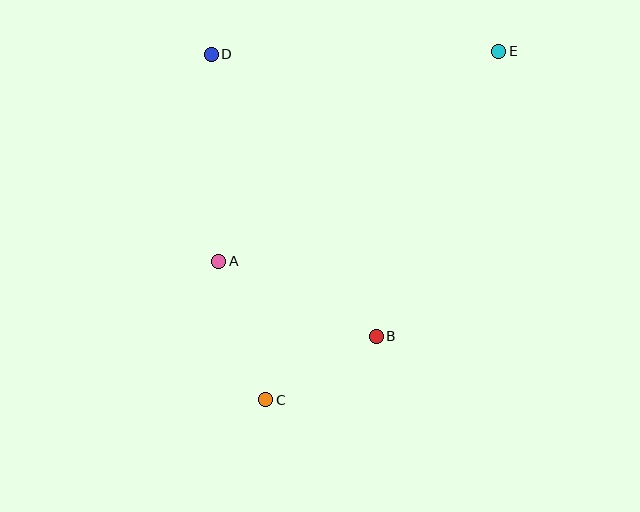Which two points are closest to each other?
Points B and C are closest to each other.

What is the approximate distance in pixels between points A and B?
The distance between A and B is approximately 175 pixels.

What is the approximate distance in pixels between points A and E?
The distance between A and E is approximately 350 pixels.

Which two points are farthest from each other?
Points C and E are farthest from each other.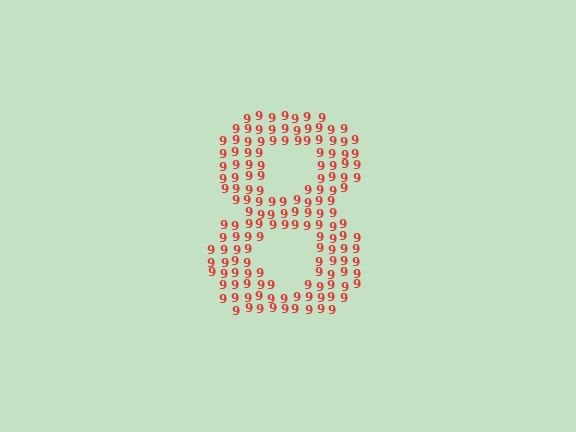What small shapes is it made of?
It is made of small digit 9's.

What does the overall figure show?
The overall figure shows the digit 8.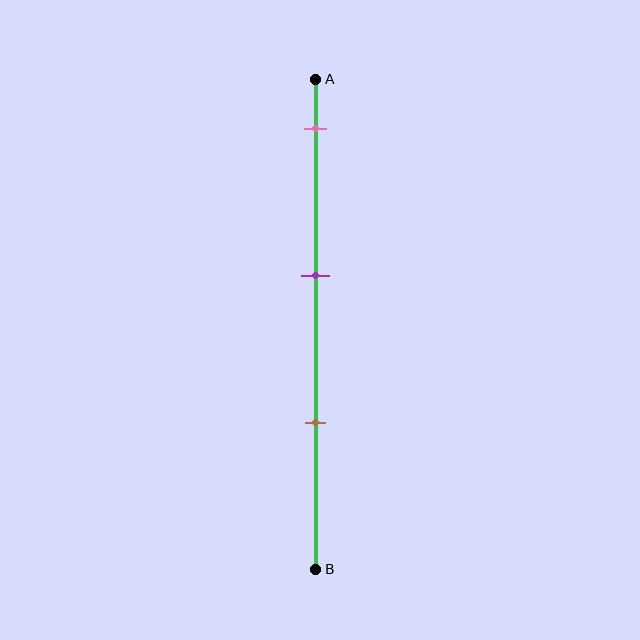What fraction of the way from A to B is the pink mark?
The pink mark is approximately 10% (0.1) of the way from A to B.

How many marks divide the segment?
There are 3 marks dividing the segment.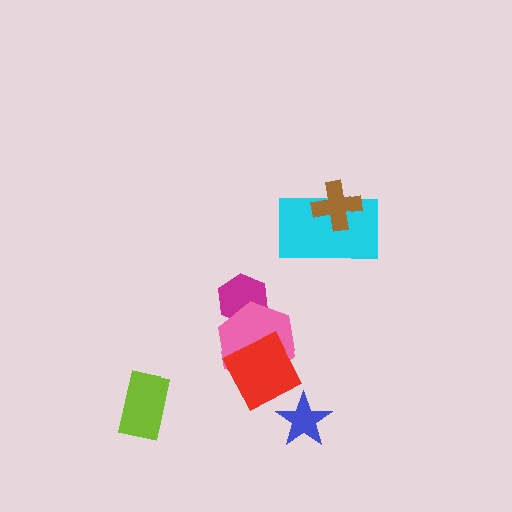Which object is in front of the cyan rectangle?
The brown cross is in front of the cyan rectangle.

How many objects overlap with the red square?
1 object overlaps with the red square.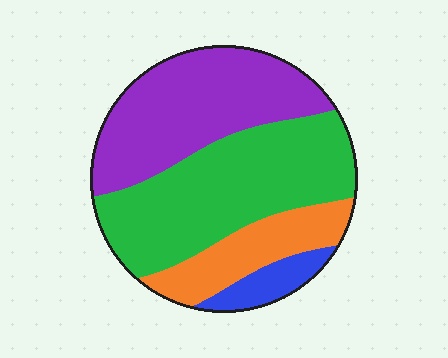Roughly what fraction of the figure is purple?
Purple takes up about one third (1/3) of the figure.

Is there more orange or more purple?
Purple.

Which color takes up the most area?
Green, at roughly 40%.